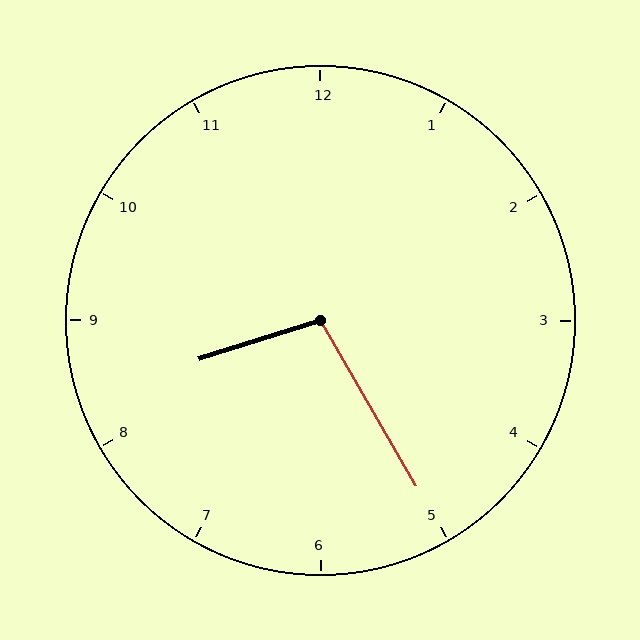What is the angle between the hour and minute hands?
Approximately 102 degrees.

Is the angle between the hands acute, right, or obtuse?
It is obtuse.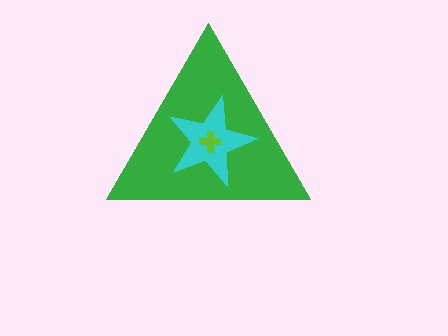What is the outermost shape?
The green triangle.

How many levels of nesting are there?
3.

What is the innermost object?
The lime cross.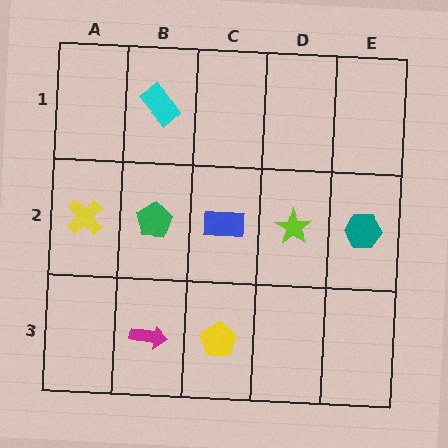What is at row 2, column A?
A yellow cross.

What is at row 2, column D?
A lime star.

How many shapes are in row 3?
2 shapes.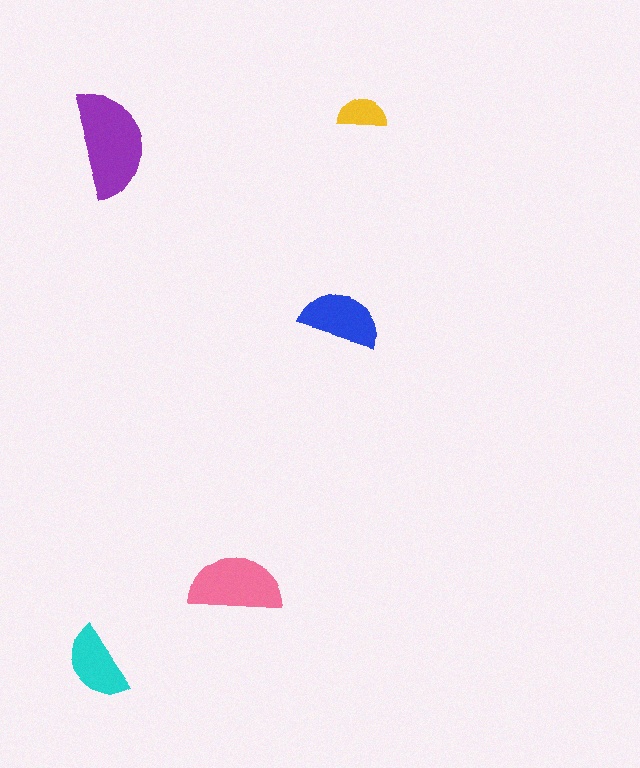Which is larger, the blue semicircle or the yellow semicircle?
The blue one.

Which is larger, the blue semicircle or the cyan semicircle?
The blue one.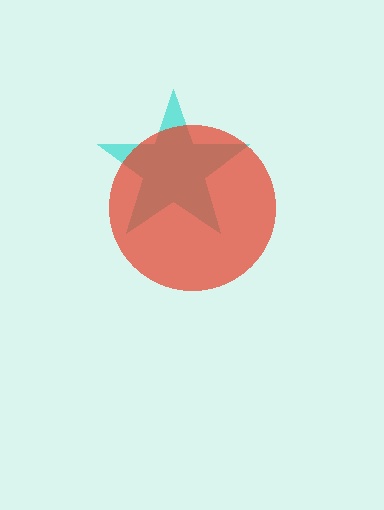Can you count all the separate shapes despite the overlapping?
Yes, there are 2 separate shapes.